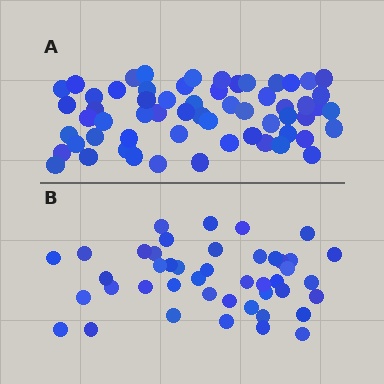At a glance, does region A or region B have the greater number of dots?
Region A (the top region) has more dots.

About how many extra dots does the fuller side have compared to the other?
Region A has approximately 15 more dots than region B.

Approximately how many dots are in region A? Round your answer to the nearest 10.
About 60 dots.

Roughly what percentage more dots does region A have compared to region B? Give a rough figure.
About 35% more.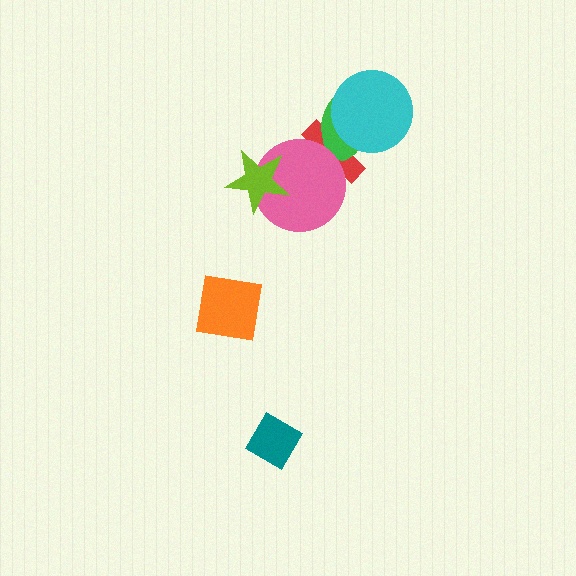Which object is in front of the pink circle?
The lime star is in front of the pink circle.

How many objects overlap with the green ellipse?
2 objects overlap with the green ellipse.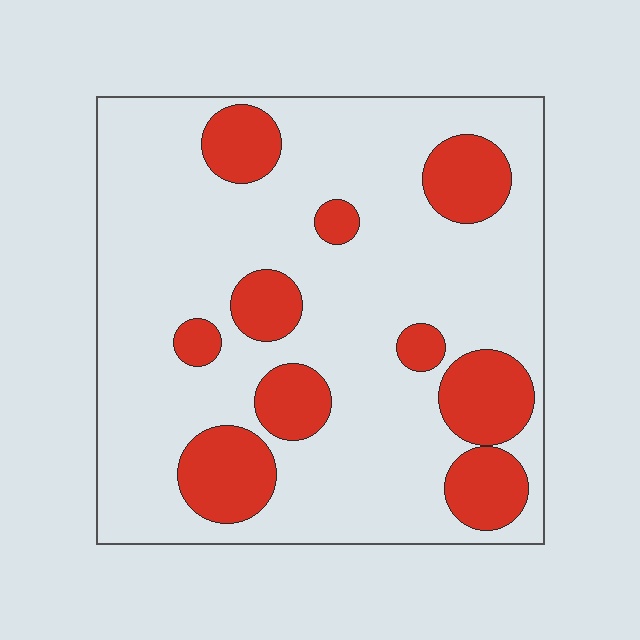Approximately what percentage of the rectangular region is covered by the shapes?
Approximately 25%.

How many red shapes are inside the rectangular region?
10.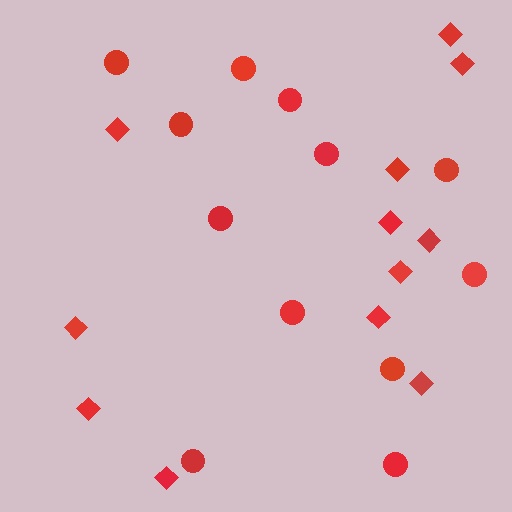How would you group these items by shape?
There are 2 groups: one group of diamonds (12) and one group of circles (12).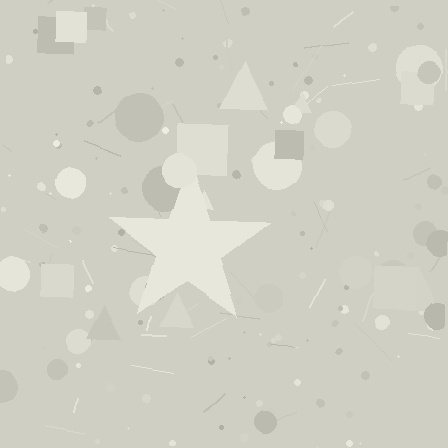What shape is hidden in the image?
A star is hidden in the image.